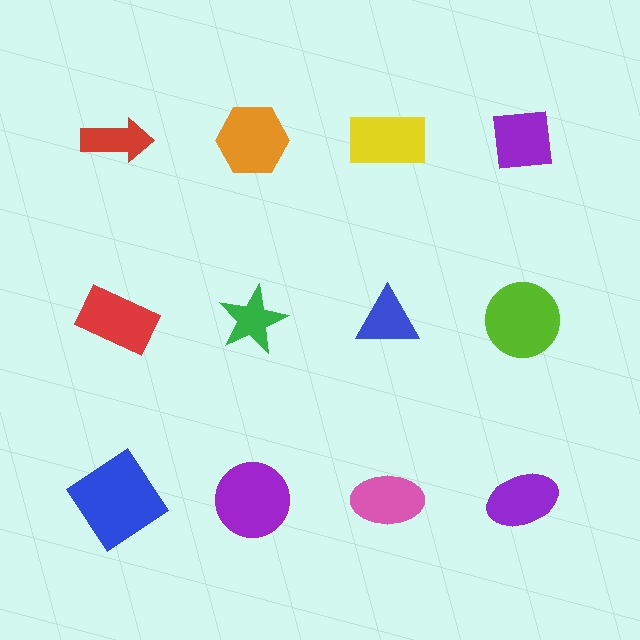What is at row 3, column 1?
A blue diamond.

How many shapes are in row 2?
4 shapes.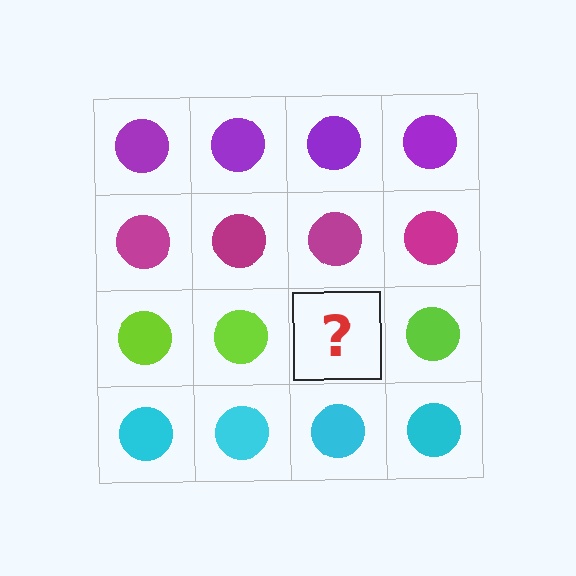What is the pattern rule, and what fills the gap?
The rule is that each row has a consistent color. The gap should be filled with a lime circle.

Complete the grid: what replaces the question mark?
The question mark should be replaced with a lime circle.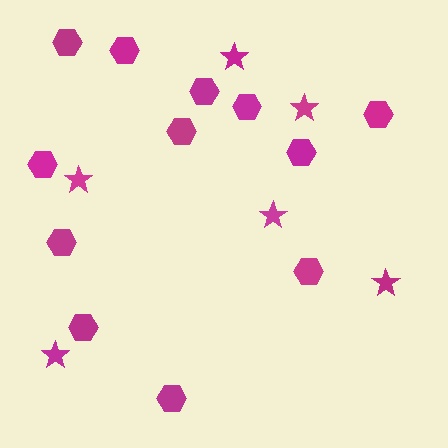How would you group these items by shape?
There are 2 groups: one group of stars (6) and one group of hexagons (12).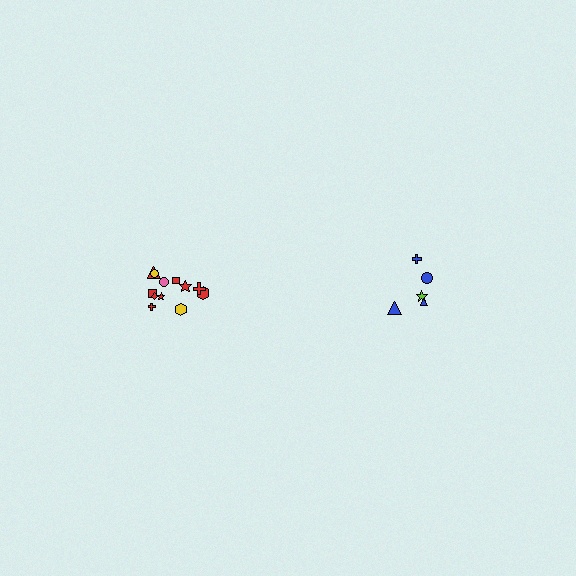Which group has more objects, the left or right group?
The left group.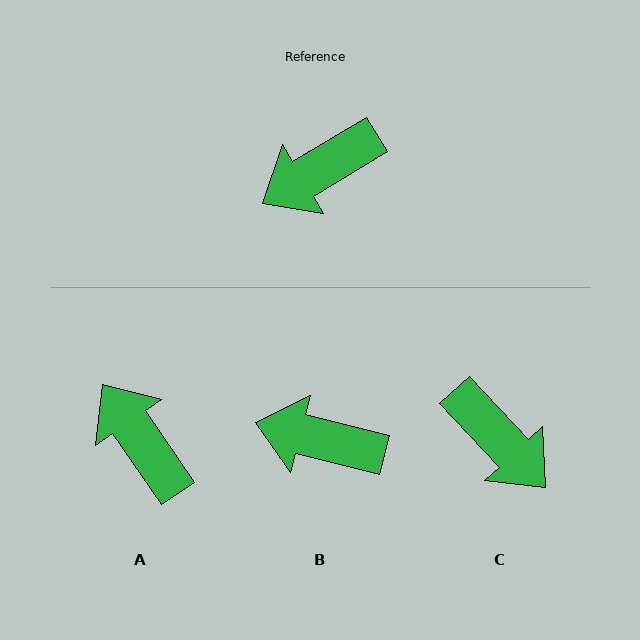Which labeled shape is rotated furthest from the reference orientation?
C, about 102 degrees away.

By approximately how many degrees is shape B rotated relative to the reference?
Approximately 45 degrees clockwise.